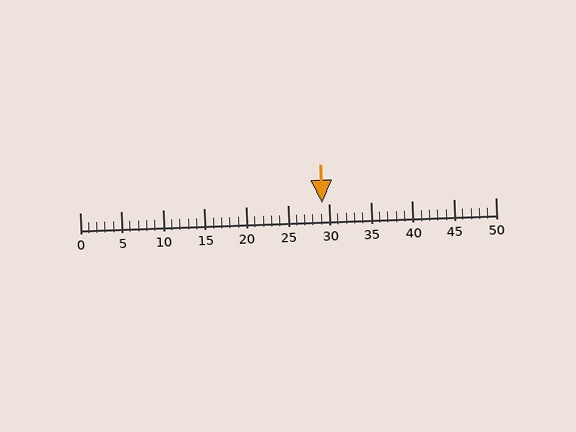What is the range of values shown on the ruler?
The ruler shows values from 0 to 50.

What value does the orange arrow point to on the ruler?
The orange arrow points to approximately 29.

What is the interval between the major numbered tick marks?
The major tick marks are spaced 5 units apart.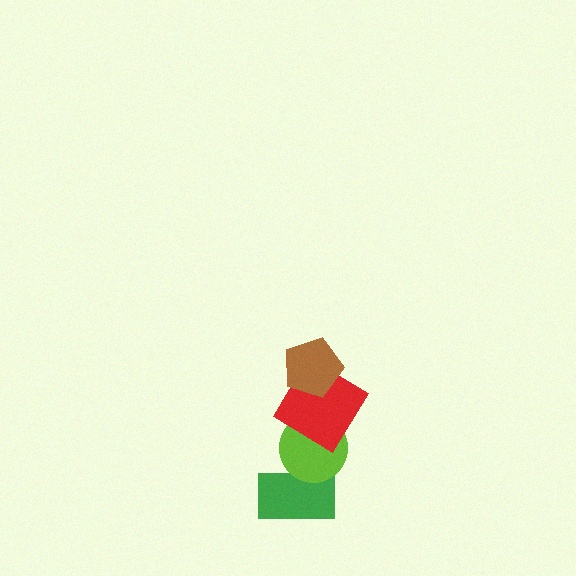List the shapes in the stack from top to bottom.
From top to bottom: the brown pentagon, the red diamond, the lime circle, the green rectangle.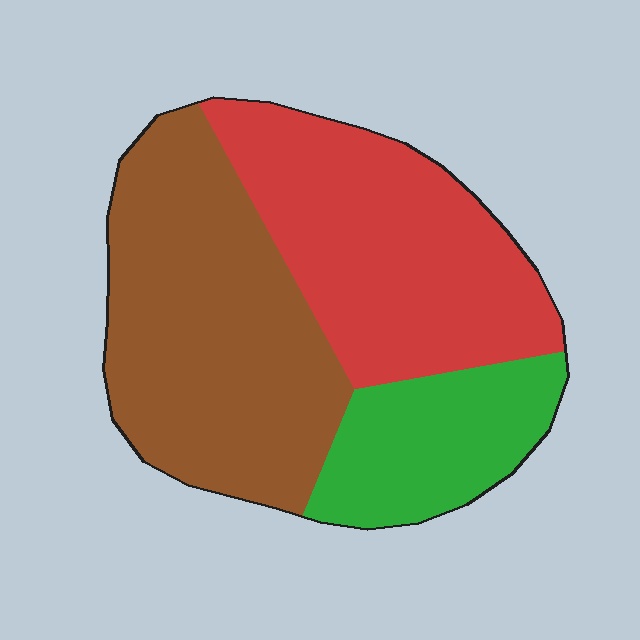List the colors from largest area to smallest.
From largest to smallest: brown, red, green.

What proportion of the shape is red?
Red takes up about three eighths (3/8) of the shape.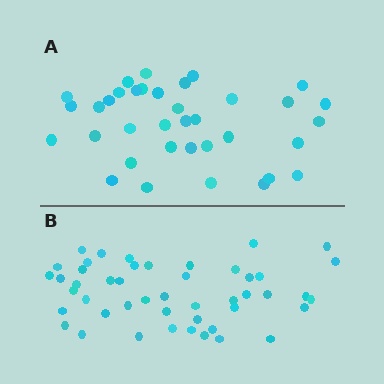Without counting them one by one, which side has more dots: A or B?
Region B (the bottom region) has more dots.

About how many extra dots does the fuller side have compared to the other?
Region B has roughly 12 or so more dots than region A.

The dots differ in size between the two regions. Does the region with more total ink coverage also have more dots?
No. Region A has more total ink coverage because its dots are larger, but region B actually contains more individual dots. Total area can be misleading — the number of items is what matters here.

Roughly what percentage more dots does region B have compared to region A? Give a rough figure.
About 30% more.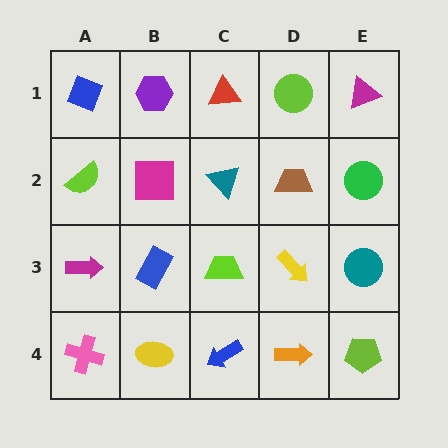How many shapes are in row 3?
5 shapes.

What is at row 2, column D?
A brown trapezoid.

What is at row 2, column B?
A magenta square.